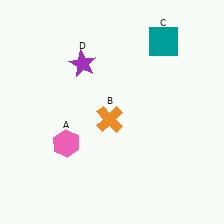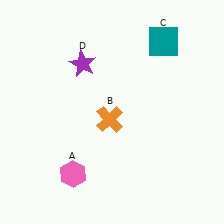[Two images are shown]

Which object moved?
The pink hexagon (A) moved down.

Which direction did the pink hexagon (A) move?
The pink hexagon (A) moved down.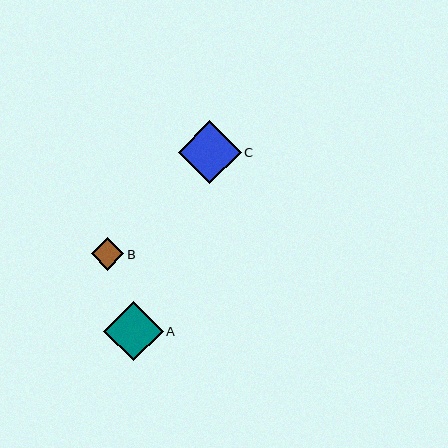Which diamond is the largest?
Diamond C is the largest with a size of approximately 63 pixels.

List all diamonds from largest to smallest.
From largest to smallest: C, A, B.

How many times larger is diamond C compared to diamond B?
Diamond C is approximately 1.9 times the size of diamond B.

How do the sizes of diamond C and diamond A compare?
Diamond C and diamond A are approximately the same size.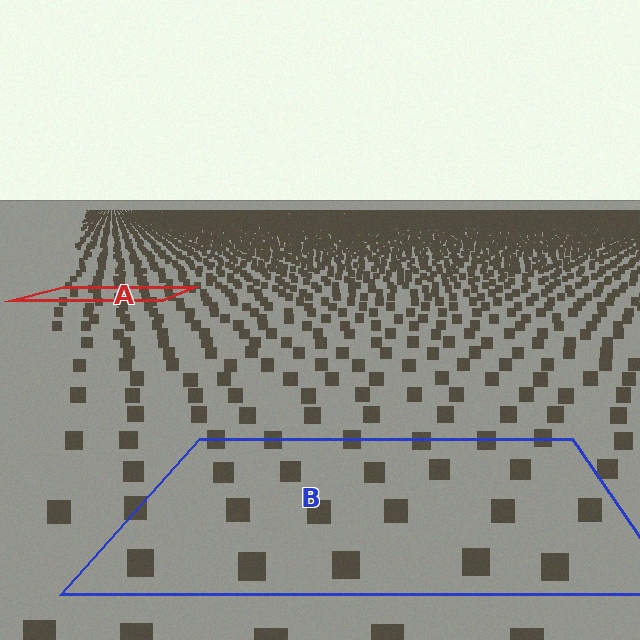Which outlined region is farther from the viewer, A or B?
Region A is farther from the viewer — the texture elements inside it appear smaller and more densely packed.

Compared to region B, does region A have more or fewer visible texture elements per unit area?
Region A has more texture elements per unit area — they are packed more densely because it is farther away.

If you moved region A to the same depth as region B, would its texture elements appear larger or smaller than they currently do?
They would appear larger. At a closer depth, the same texture elements are projected at a bigger on-screen size.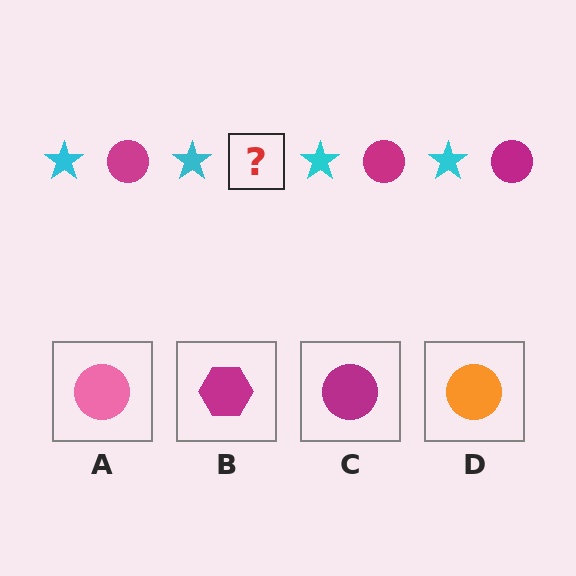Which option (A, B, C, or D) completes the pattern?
C.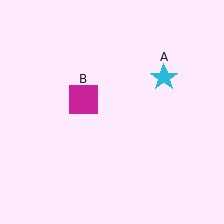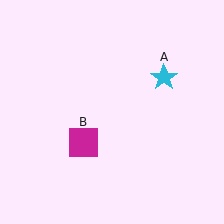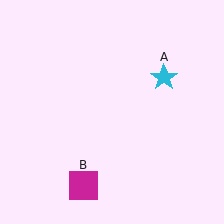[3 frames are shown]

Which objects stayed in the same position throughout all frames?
Cyan star (object A) remained stationary.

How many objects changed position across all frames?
1 object changed position: magenta square (object B).